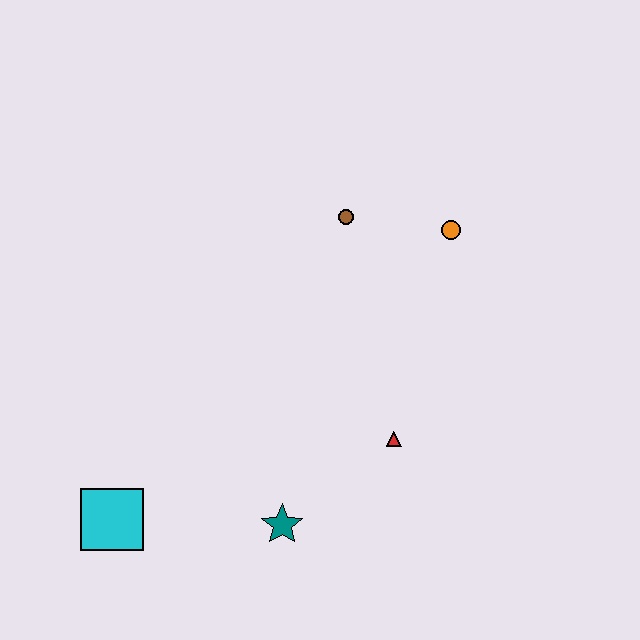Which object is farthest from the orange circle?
The cyan square is farthest from the orange circle.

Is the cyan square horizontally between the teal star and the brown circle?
No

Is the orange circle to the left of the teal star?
No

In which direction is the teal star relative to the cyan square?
The teal star is to the right of the cyan square.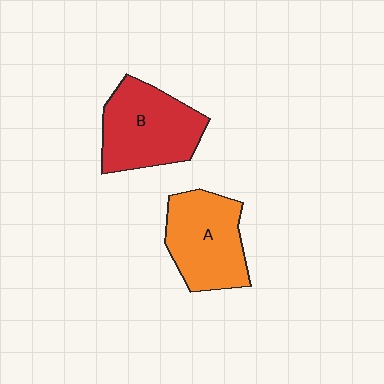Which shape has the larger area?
Shape B (red).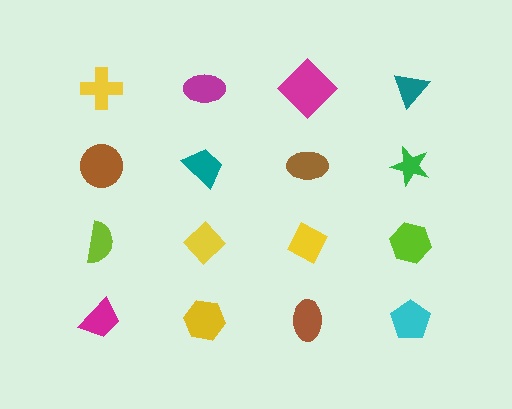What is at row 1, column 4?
A teal triangle.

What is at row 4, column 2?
A yellow hexagon.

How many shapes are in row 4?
4 shapes.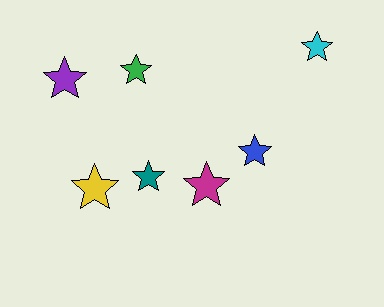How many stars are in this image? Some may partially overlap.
There are 7 stars.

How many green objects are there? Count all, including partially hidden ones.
There is 1 green object.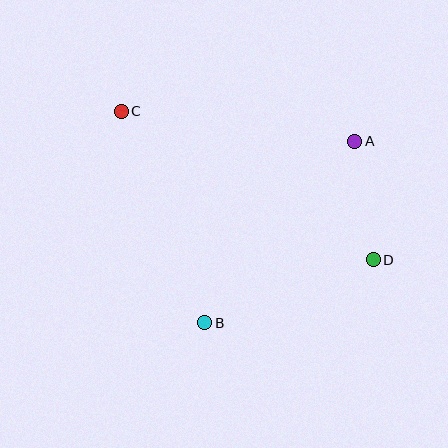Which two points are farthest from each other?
Points C and D are farthest from each other.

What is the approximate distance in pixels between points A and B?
The distance between A and B is approximately 236 pixels.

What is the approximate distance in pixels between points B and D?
The distance between B and D is approximately 180 pixels.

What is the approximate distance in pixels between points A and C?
The distance between A and C is approximately 235 pixels.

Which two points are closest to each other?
Points A and D are closest to each other.